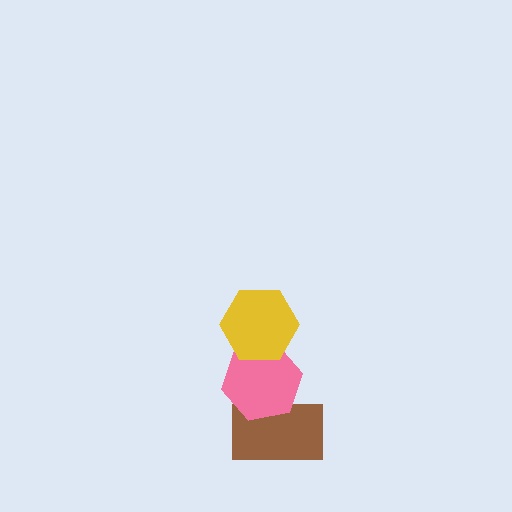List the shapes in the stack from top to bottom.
From top to bottom: the yellow hexagon, the pink hexagon, the brown rectangle.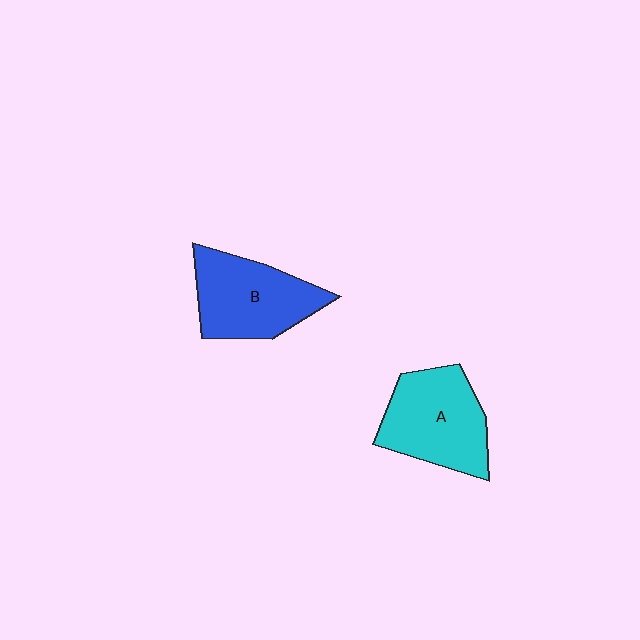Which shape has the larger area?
Shape A (cyan).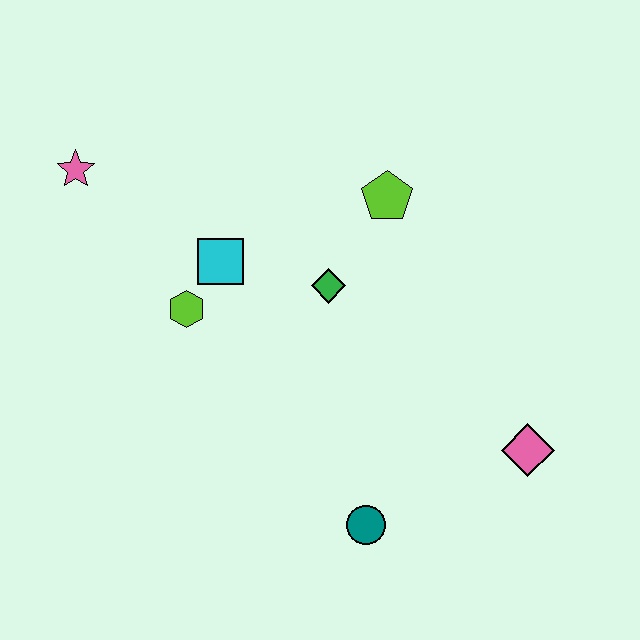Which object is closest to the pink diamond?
The teal circle is closest to the pink diamond.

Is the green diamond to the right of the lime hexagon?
Yes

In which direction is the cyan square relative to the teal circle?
The cyan square is above the teal circle.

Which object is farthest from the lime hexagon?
The pink diamond is farthest from the lime hexagon.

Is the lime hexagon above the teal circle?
Yes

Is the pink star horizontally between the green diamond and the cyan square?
No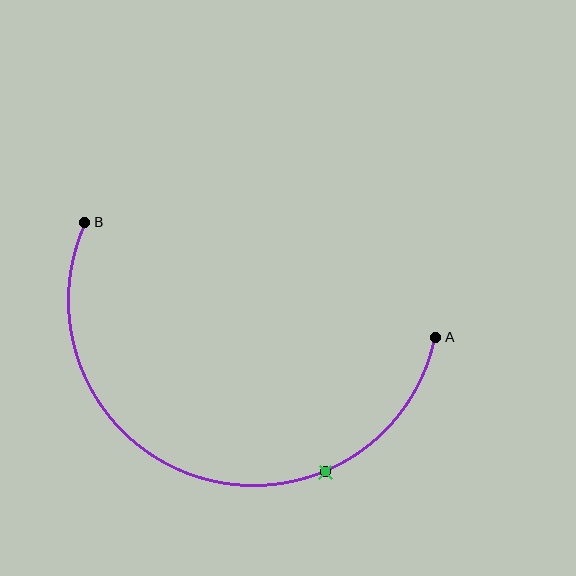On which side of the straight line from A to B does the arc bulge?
The arc bulges below the straight line connecting A and B.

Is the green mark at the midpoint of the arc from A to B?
No. The green mark lies on the arc but is closer to endpoint A. The arc midpoint would be at the point on the curve equidistant along the arc from both A and B.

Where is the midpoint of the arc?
The arc midpoint is the point on the curve farthest from the straight line joining A and B. It sits below that line.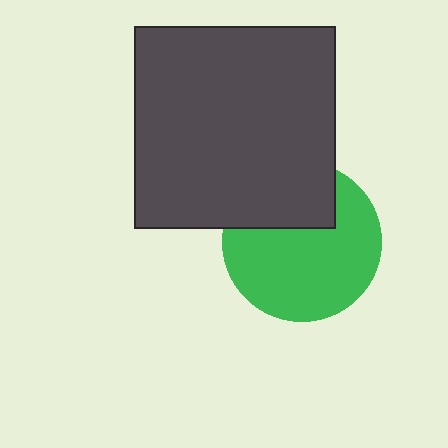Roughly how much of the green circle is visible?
Most of it is visible (roughly 69%).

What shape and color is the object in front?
The object in front is a dark gray square.